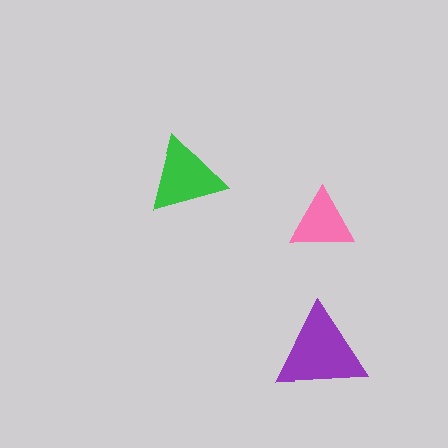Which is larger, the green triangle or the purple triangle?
The purple one.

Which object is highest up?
The green triangle is topmost.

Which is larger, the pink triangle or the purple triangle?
The purple one.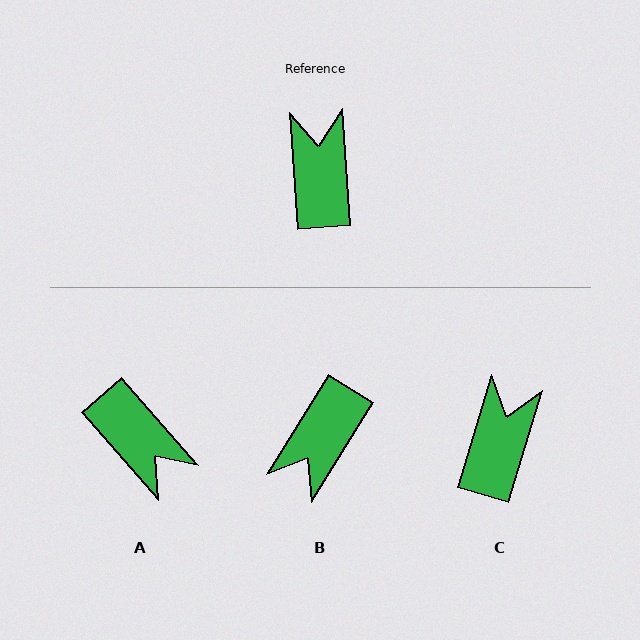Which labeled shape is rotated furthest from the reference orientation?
B, about 144 degrees away.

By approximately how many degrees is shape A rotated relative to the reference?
Approximately 143 degrees clockwise.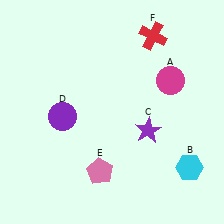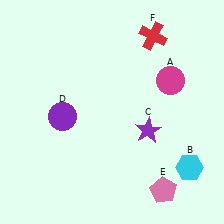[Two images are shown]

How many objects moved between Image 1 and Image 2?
1 object moved between the two images.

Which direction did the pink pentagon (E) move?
The pink pentagon (E) moved right.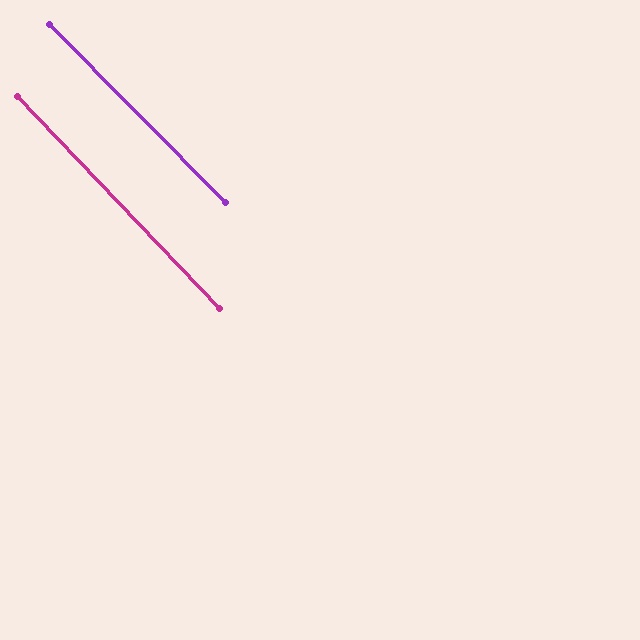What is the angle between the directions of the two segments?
Approximately 1 degree.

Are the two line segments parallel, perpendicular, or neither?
Parallel — their directions differ by only 1.1°.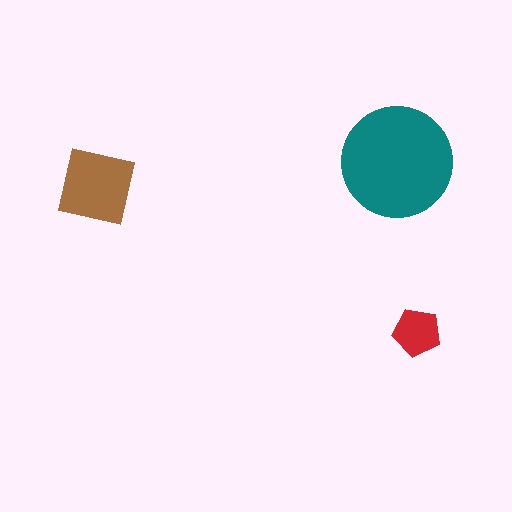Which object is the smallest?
The red pentagon.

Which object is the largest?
The teal circle.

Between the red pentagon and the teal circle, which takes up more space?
The teal circle.